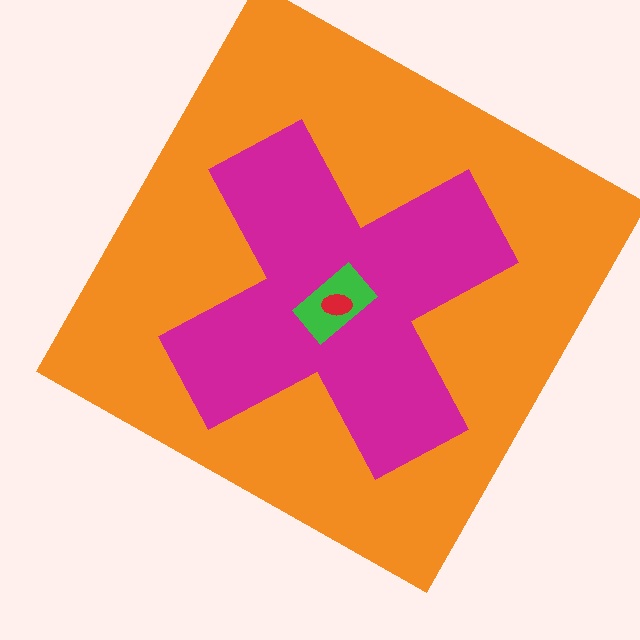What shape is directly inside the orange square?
The magenta cross.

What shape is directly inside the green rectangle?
The red ellipse.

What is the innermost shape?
The red ellipse.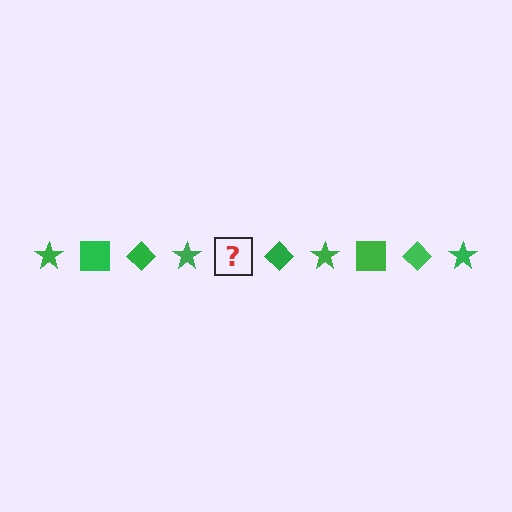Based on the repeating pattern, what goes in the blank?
The blank should be a green square.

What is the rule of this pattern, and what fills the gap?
The rule is that the pattern cycles through star, square, diamond shapes in green. The gap should be filled with a green square.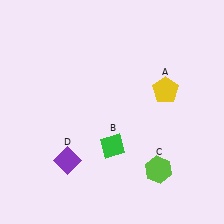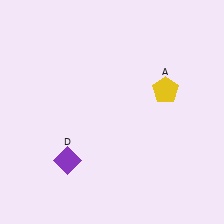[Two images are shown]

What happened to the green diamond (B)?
The green diamond (B) was removed in Image 2. It was in the bottom-right area of Image 1.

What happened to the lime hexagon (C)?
The lime hexagon (C) was removed in Image 2. It was in the bottom-right area of Image 1.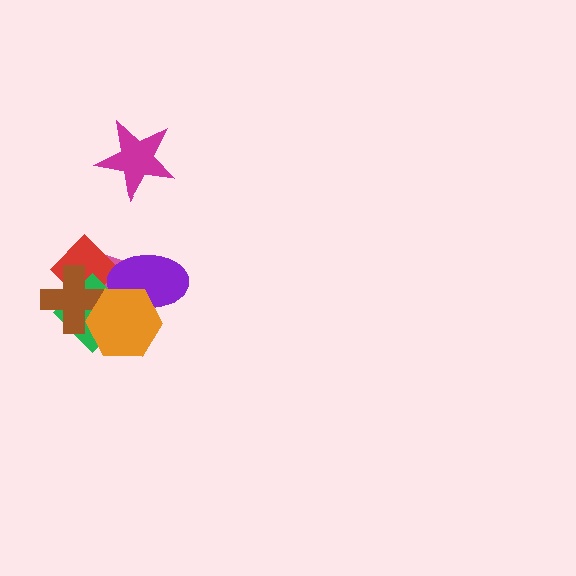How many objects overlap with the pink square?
5 objects overlap with the pink square.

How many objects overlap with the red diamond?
4 objects overlap with the red diamond.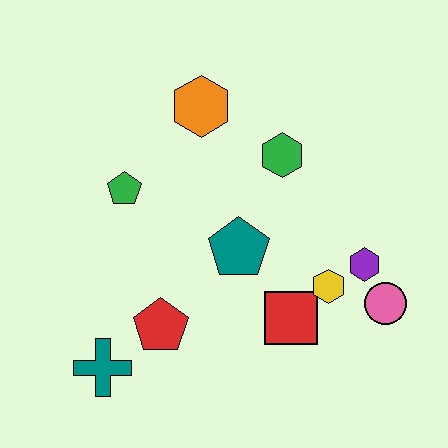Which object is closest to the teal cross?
The red pentagon is closest to the teal cross.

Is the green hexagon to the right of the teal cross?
Yes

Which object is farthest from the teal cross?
The pink circle is farthest from the teal cross.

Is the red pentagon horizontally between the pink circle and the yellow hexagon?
No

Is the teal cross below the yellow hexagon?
Yes